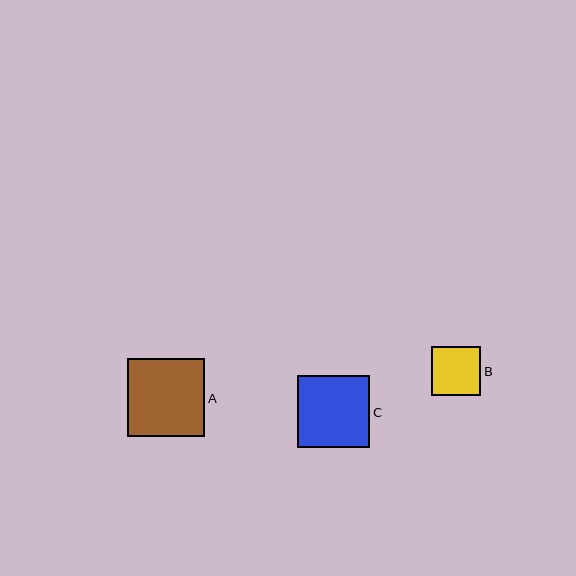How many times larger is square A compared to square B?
Square A is approximately 1.6 times the size of square B.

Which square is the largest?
Square A is the largest with a size of approximately 78 pixels.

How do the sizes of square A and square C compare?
Square A and square C are approximately the same size.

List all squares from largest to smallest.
From largest to smallest: A, C, B.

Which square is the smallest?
Square B is the smallest with a size of approximately 49 pixels.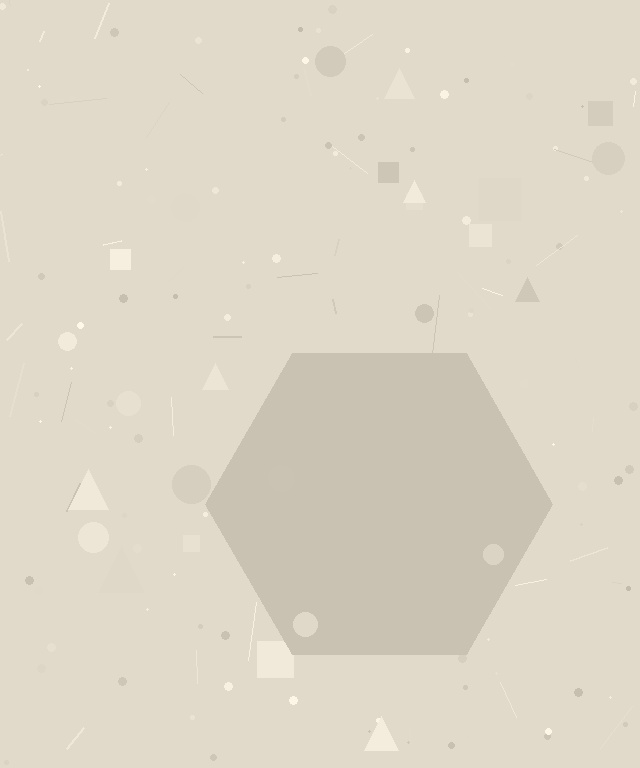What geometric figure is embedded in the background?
A hexagon is embedded in the background.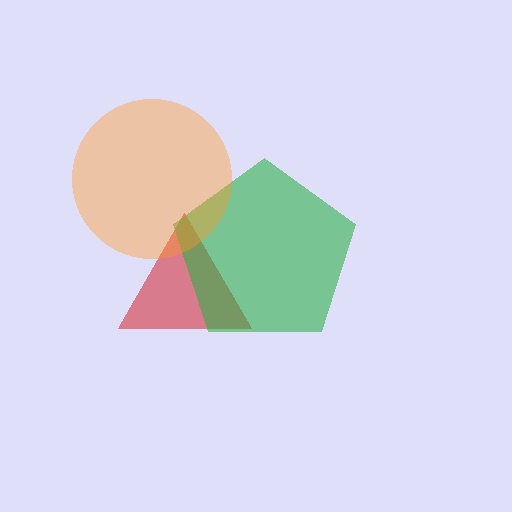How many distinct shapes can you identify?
There are 3 distinct shapes: a red triangle, a green pentagon, an orange circle.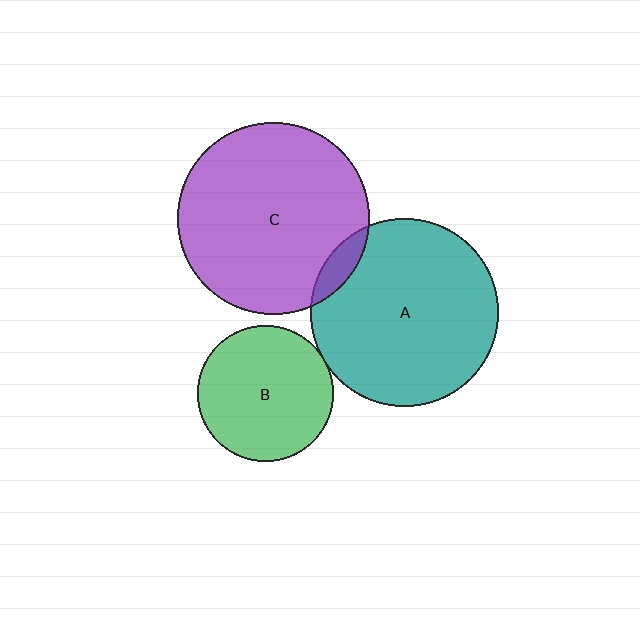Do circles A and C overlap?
Yes.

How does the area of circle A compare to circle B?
Approximately 1.9 times.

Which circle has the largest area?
Circle C (purple).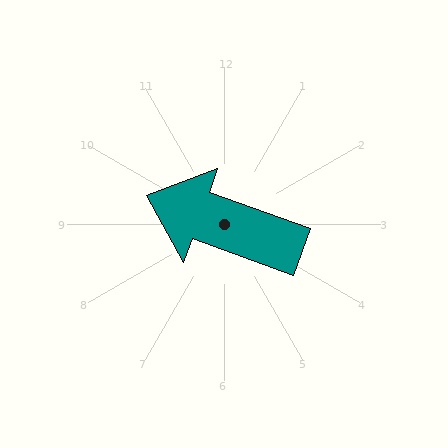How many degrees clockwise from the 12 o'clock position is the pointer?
Approximately 290 degrees.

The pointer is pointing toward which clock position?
Roughly 10 o'clock.